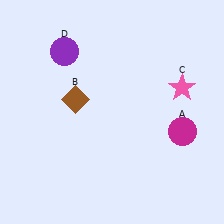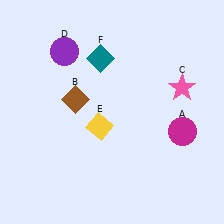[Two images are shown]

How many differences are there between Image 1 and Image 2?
There are 2 differences between the two images.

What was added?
A yellow diamond (E), a teal diamond (F) were added in Image 2.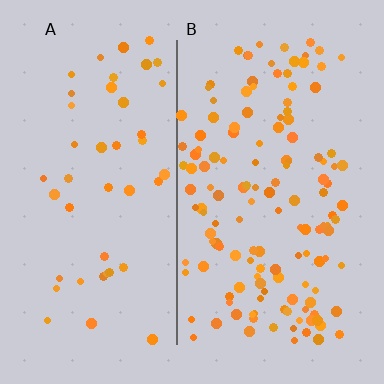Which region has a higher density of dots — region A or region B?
B (the right).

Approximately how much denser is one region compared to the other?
Approximately 3.0× — region B over region A.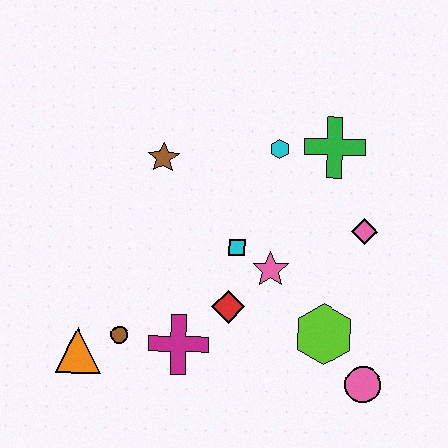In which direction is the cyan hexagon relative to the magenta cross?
The cyan hexagon is above the magenta cross.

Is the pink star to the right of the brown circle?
Yes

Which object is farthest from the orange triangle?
The green cross is farthest from the orange triangle.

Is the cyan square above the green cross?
No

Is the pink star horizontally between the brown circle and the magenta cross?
No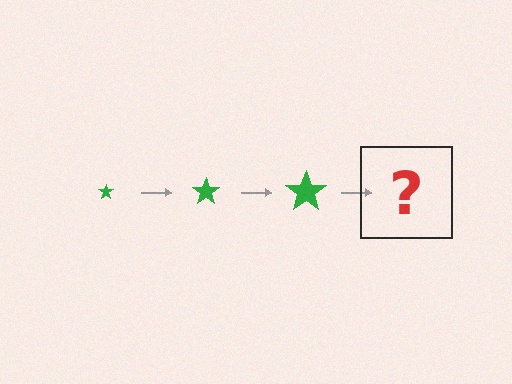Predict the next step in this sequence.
The next step is a green star, larger than the previous one.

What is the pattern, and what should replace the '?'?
The pattern is that the star gets progressively larger each step. The '?' should be a green star, larger than the previous one.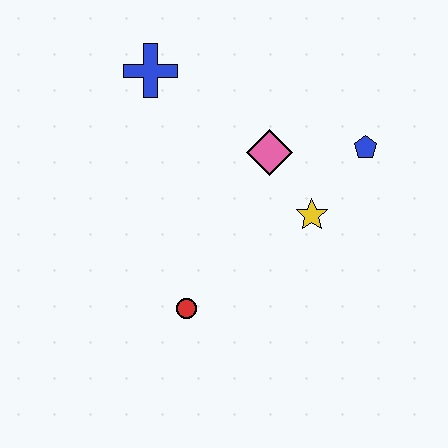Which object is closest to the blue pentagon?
The yellow star is closest to the blue pentagon.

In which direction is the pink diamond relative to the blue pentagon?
The pink diamond is to the left of the blue pentagon.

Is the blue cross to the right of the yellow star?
No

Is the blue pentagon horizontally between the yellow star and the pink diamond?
No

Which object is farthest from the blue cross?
The red circle is farthest from the blue cross.